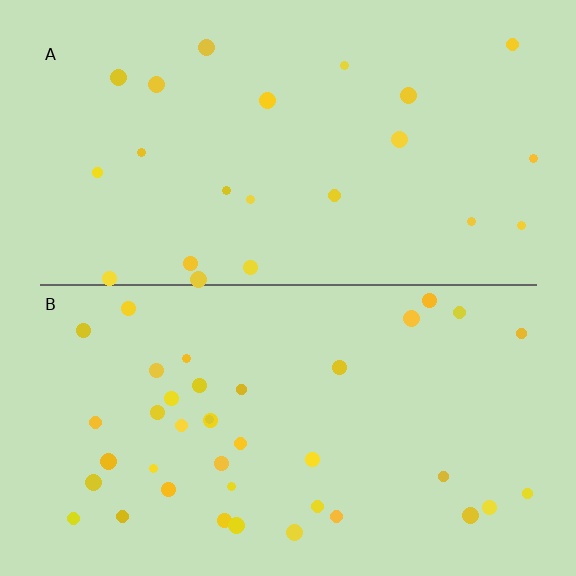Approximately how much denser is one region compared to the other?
Approximately 1.8× — region B over region A.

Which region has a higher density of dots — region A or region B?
B (the bottom).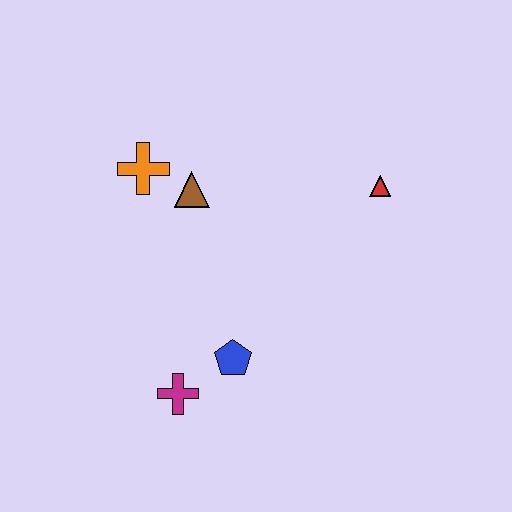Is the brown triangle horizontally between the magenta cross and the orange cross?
No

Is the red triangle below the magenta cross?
No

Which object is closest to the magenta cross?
The blue pentagon is closest to the magenta cross.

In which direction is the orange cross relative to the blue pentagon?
The orange cross is above the blue pentagon.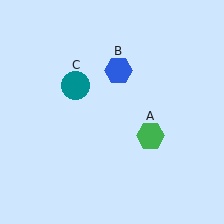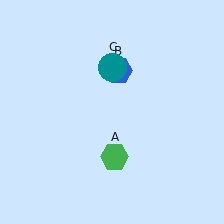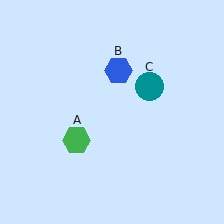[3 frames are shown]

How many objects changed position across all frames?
2 objects changed position: green hexagon (object A), teal circle (object C).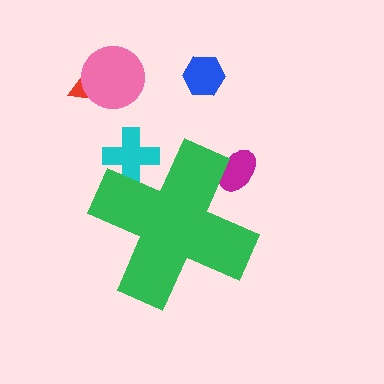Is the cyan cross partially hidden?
Yes, the cyan cross is partially hidden behind the green cross.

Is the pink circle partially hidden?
No, the pink circle is fully visible.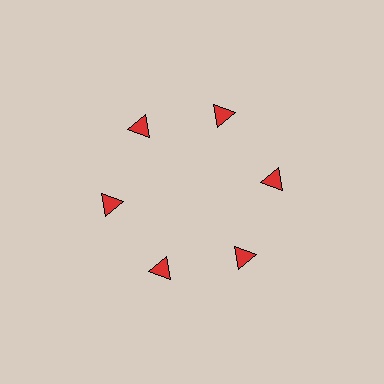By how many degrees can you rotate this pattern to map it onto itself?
The pattern maps onto itself every 60 degrees of rotation.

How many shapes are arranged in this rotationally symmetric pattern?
There are 6 shapes, arranged in 6 groups of 1.